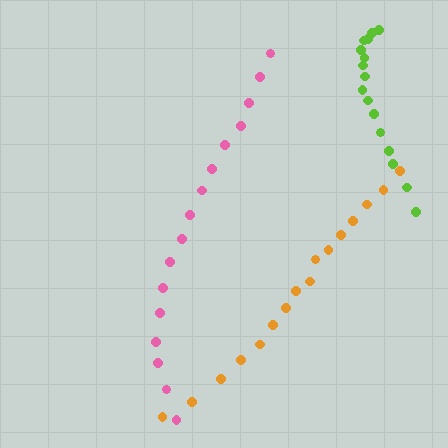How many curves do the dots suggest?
There are 3 distinct paths.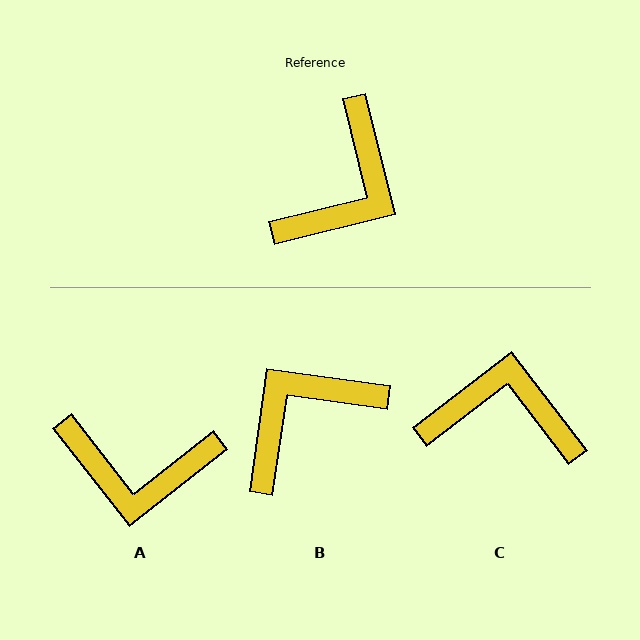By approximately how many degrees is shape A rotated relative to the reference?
Approximately 66 degrees clockwise.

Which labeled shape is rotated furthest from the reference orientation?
B, about 158 degrees away.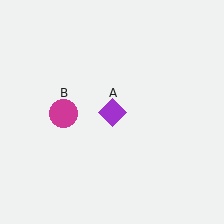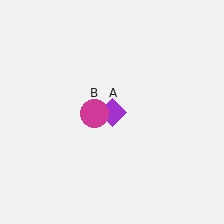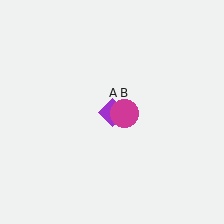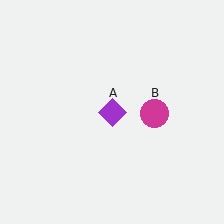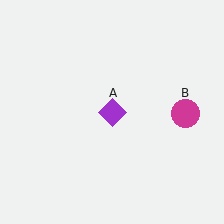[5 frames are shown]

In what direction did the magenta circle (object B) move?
The magenta circle (object B) moved right.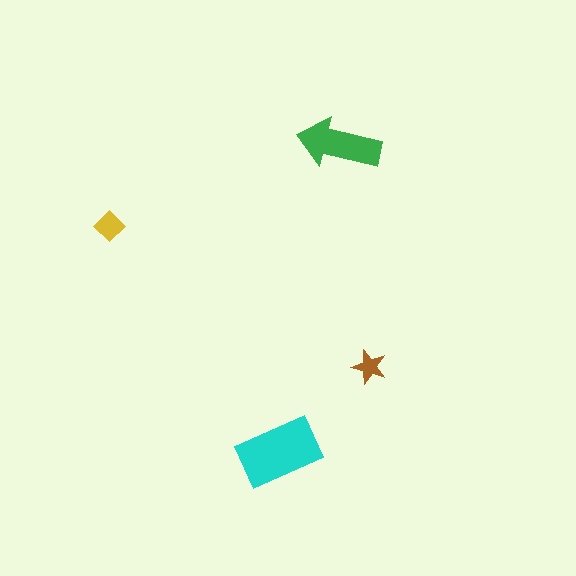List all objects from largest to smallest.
The cyan rectangle, the green arrow, the yellow diamond, the brown star.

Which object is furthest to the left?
The yellow diamond is leftmost.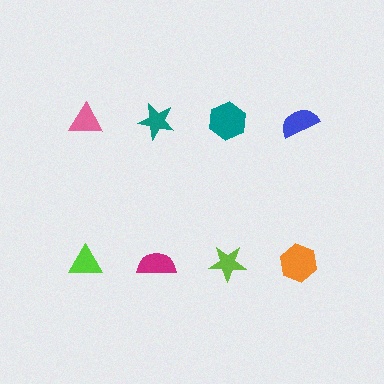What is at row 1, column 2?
A teal star.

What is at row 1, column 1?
A pink triangle.